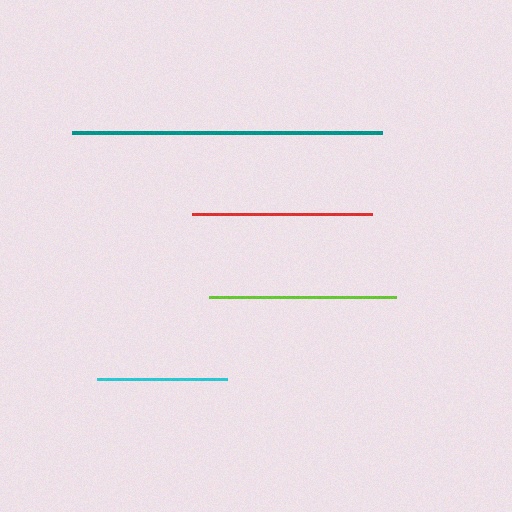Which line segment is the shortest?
The cyan line is the shortest at approximately 131 pixels.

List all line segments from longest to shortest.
From longest to shortest: teal, lime, red, cyan.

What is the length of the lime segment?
The lime segment is approximately 187 pixels long.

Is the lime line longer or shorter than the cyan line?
The lime line is longer than the cyan line.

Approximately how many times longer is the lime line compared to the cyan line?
The lime line is approximately 1.4 times the length of the cyan line.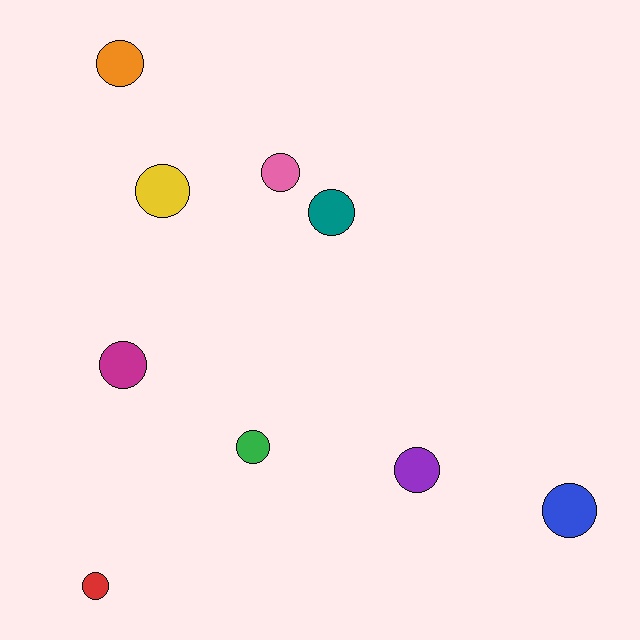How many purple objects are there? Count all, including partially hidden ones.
There is 1 purple object.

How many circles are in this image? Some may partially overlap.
There are 9 circles.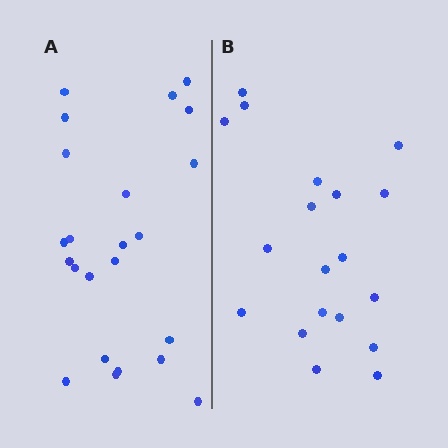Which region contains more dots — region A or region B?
Region A (the left region) has more dots.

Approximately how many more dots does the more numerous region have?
Region A has about 4 more dots than region B.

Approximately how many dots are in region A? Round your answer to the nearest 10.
About 20 dots. (The exact count is 23, which rounds to 20.)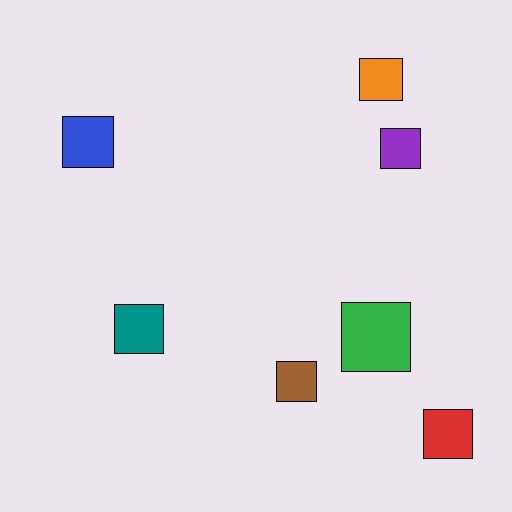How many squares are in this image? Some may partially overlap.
There are 7 squares.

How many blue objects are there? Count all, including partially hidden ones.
There is 1 blue object.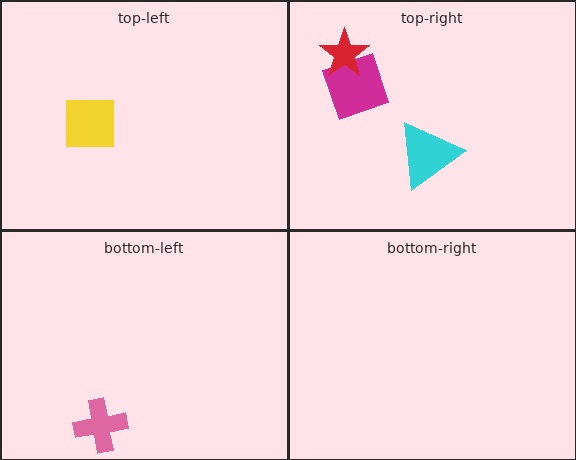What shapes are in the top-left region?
The yellow square.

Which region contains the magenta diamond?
The top-right region.